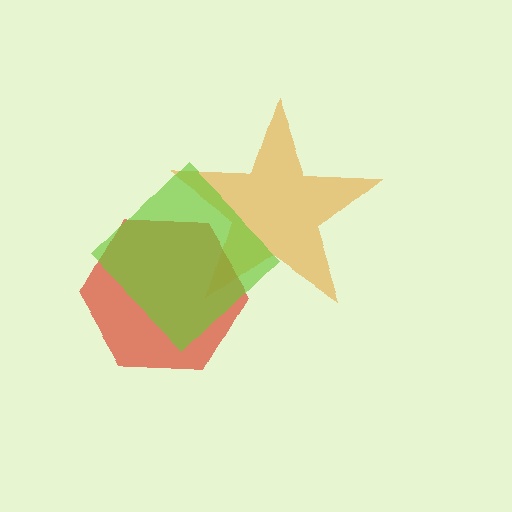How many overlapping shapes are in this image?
There are 3 overlapping shapes in the image.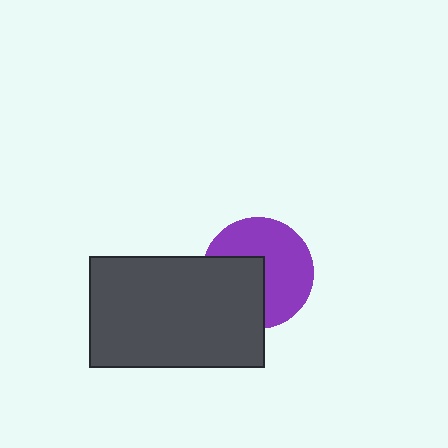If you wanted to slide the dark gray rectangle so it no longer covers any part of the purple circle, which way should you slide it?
Slide it toward the lower-left — that is the most direct way to separate the two shapes.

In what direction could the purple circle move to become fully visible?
The purple circle could move toward the upper-right. That would shift it out from behind the dark gray rectangle entirely.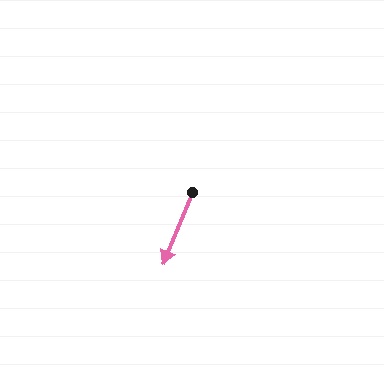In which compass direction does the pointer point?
South.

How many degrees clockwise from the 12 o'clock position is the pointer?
Approximately 202 degrees.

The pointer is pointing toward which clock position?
Roughly 7 o'clock.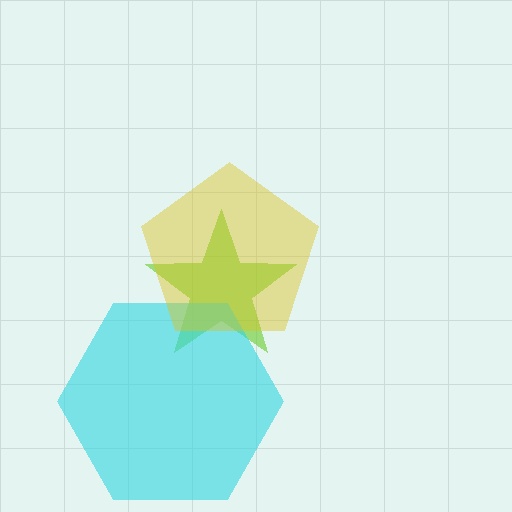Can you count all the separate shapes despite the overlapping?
Yes, there are 3 separate shapes.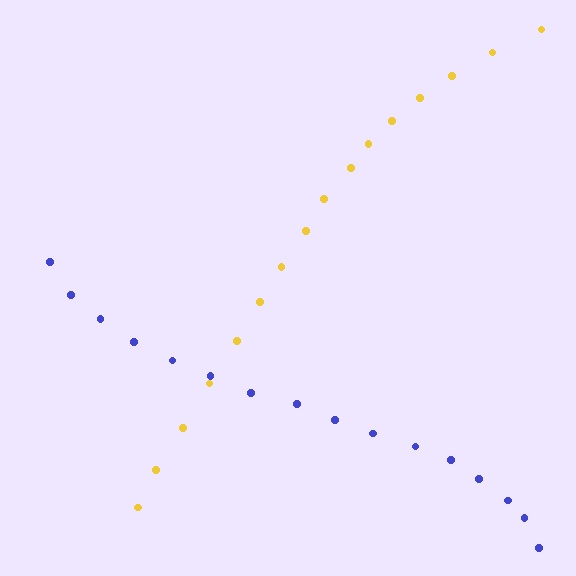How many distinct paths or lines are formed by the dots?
There are 2 distinct paths.